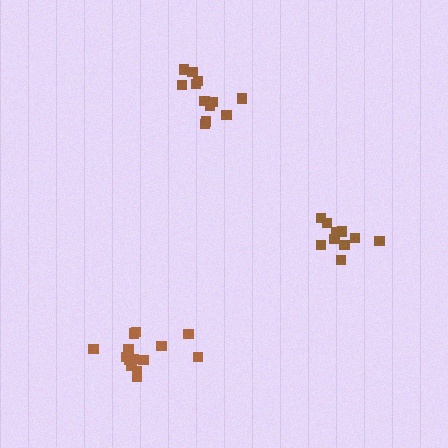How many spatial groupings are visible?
There are 3 spatial groupings.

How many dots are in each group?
Group 1: 10 dots, Group 2: 12 dots, Group 3: 14 dots (36 total).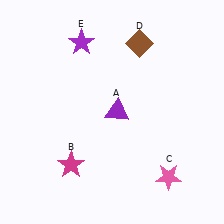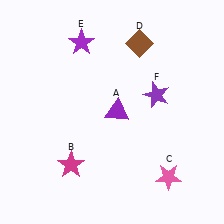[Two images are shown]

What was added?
A purple star (F) was added in Image 2.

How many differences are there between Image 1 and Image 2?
There is 1 difference between the two images.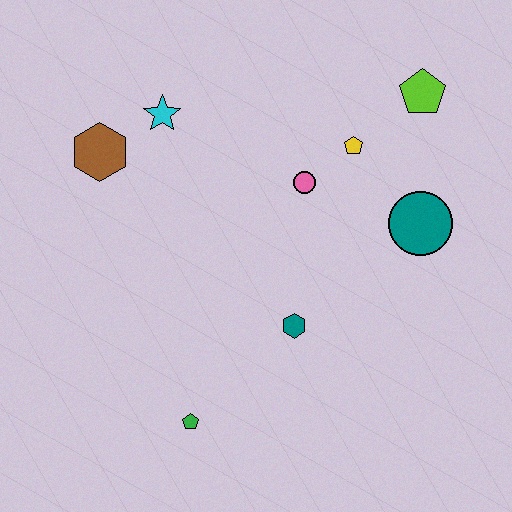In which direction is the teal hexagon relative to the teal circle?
The teal hexagon is to the left of the teal circle.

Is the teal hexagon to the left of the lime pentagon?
Yes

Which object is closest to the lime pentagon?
The yellow pentagon is closest to the lime pentagon.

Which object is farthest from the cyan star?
The green pentagon is farthest from the cyan star.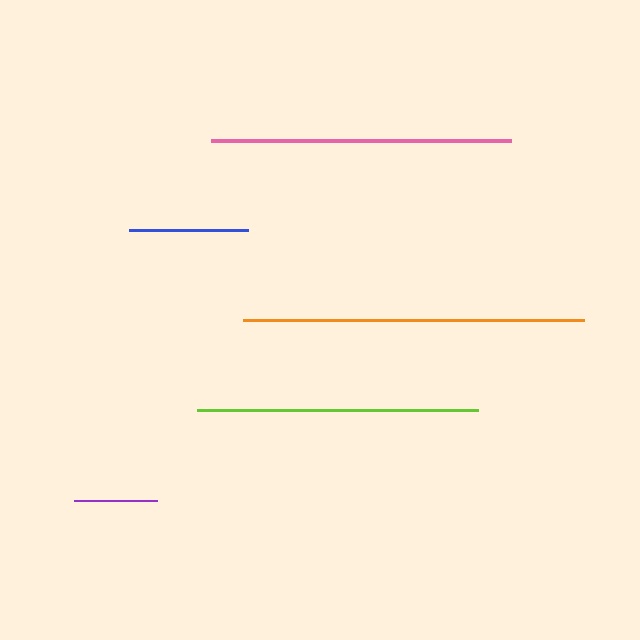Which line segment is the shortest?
The purple line is the shortest at approximately 83 pixels.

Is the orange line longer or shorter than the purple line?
The orange line is longer than the purple line.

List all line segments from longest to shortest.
From longest to shortest: orange, pink, lime, blue, purple.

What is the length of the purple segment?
The purple segment is approximately 83 pixels long.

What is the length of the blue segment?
The blue segment is approximately 119 pixels long.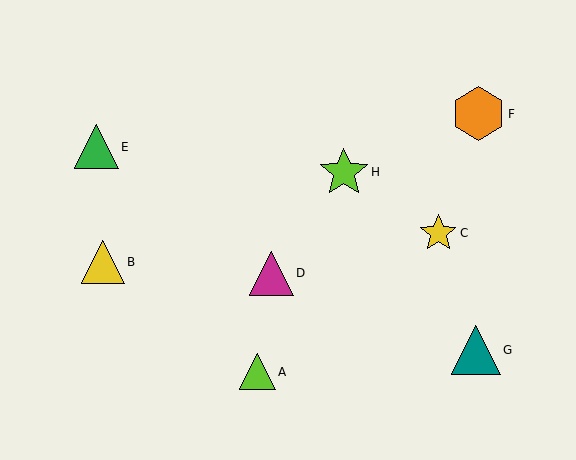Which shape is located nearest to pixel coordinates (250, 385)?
The lime triangle (labeled A) at (257, 372) is nearest to that location.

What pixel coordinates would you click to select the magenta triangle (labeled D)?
Click at (271, 273) to select the magenta triangle D.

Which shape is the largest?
The orange hexagon (labeled F) is the largest.